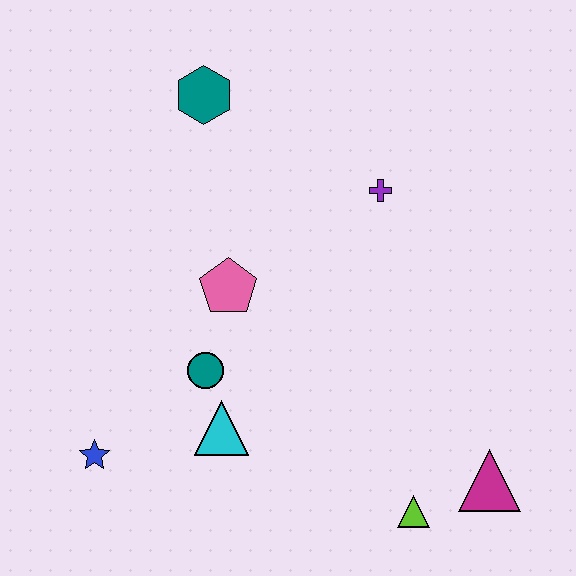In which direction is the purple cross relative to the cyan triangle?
The purple cross is above the cyan triangle.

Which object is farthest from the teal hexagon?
The magenta triangle is farthest from the teal hexagon.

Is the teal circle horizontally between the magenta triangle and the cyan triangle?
No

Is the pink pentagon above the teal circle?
Yes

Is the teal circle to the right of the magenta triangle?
No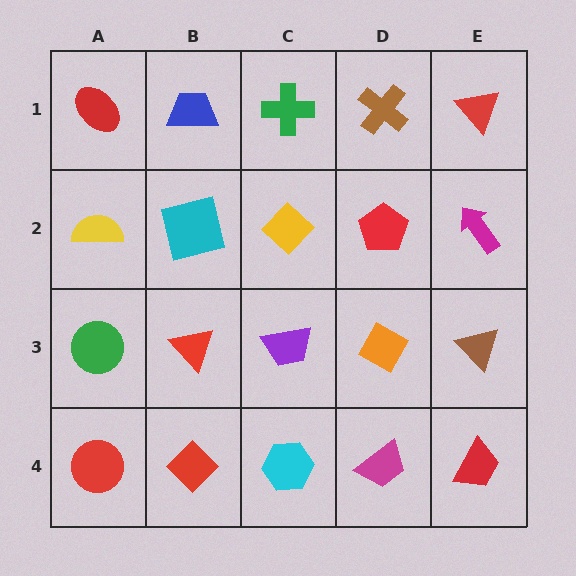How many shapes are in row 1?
5 shapes.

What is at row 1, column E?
A red triangle.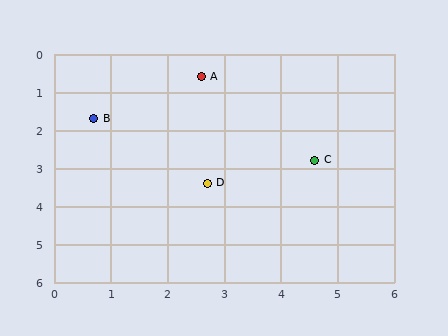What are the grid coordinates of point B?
Point B is at approximately (0.7, 1.7).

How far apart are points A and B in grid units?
Points A and B are about 2.2 grid units apart.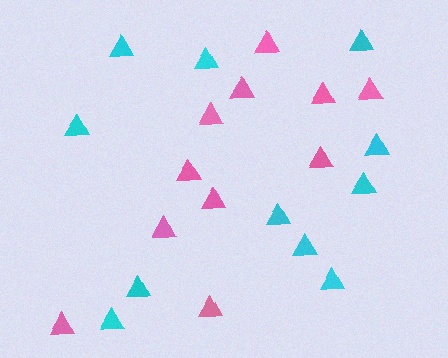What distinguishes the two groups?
There are 2 groups: one group of cyan triangles (11) and one group of pink triangles (11).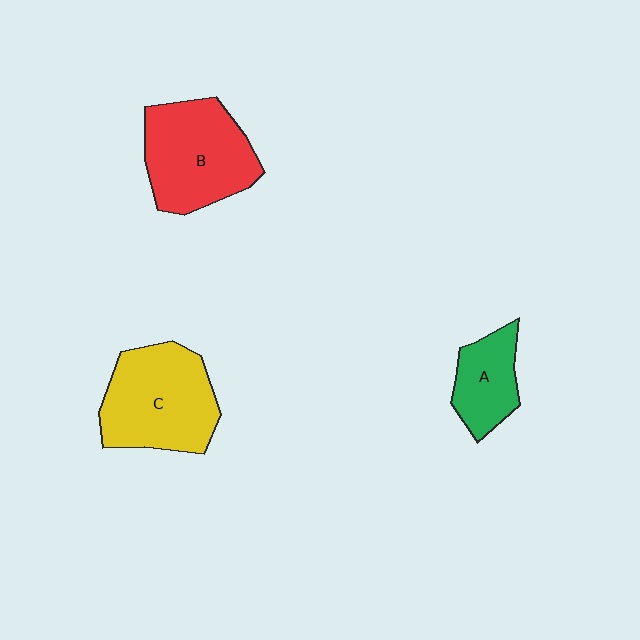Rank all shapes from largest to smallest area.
From largest to smallest: C (yellow), B (red), A (green).